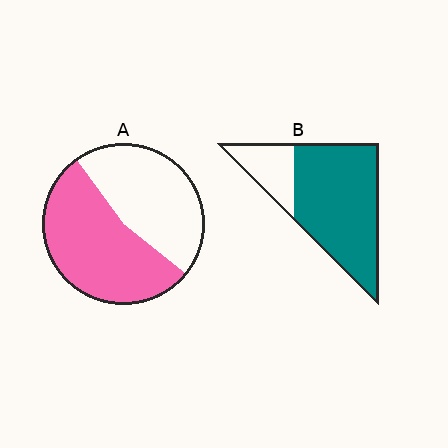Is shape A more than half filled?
Yes.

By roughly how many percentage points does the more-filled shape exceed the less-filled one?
By roughly 25 percentage points (B over A).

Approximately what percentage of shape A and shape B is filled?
A is approximately 55% and B is approximately 75%.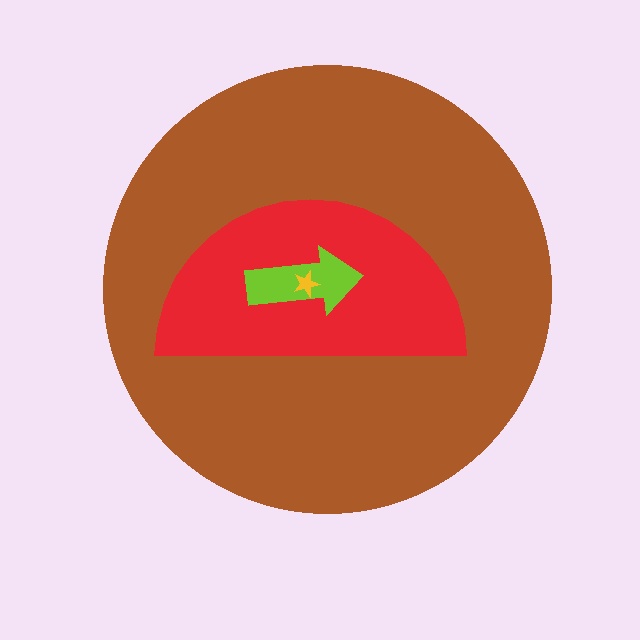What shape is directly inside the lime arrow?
The yellow star.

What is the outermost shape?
The brown circle.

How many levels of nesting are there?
4.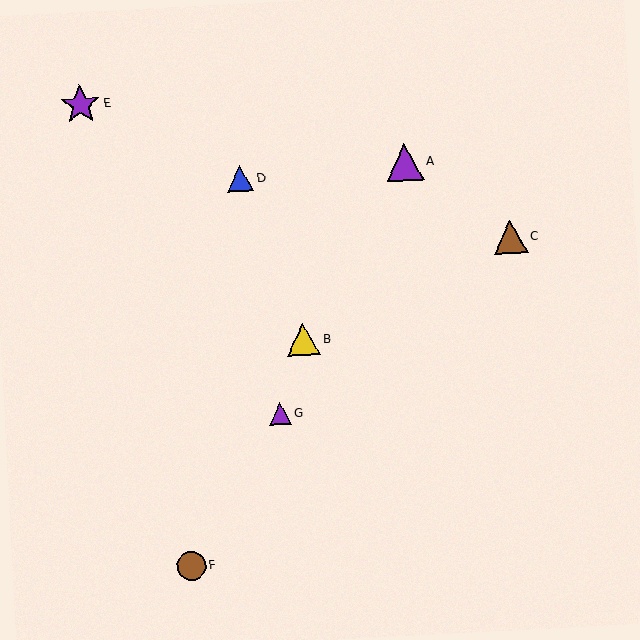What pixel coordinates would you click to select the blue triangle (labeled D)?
Click at (240, 179) to select the blue triangle D.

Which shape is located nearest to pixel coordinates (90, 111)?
The purple star (labeled E) at (81, 104) is nearest to that location.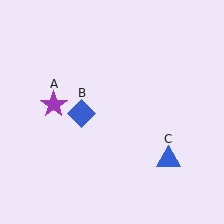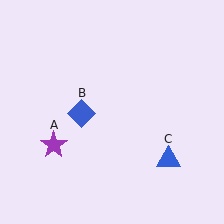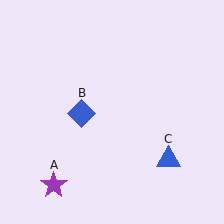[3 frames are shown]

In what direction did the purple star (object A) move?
The purple star (object A) moved down.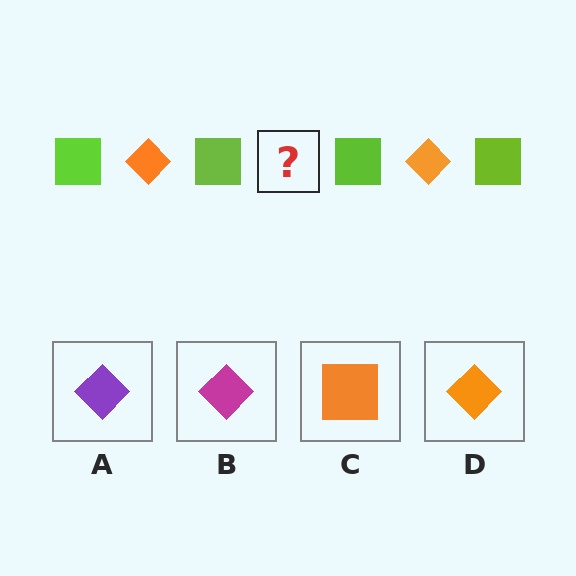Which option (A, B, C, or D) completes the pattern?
D.